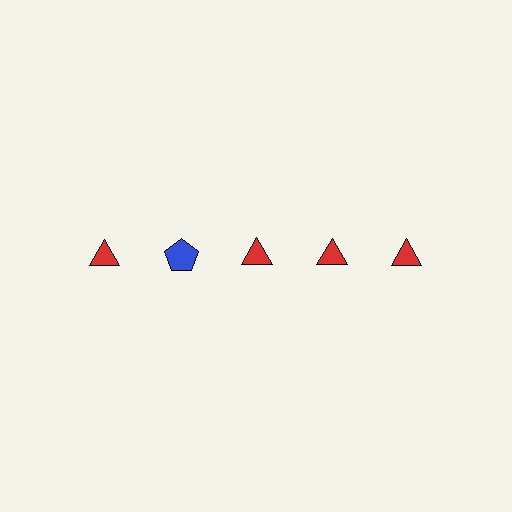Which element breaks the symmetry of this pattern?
The blue pentagon in the top row, second from left column breaks the symmetry. All other shapes are red triangles.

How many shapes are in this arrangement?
There are 5 shapes arranged in a grid pattern.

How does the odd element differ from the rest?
It differs in both color (blue instead of red) and shape (pentagon instead of triangle).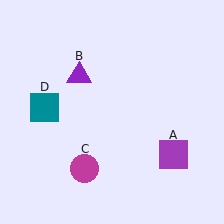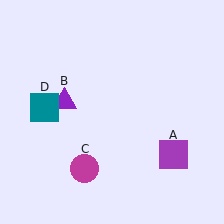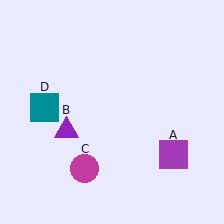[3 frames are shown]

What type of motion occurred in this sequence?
The purple triangle (object B) rotated counterclockwise around the center of the scene.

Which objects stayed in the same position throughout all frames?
Purple square (object A) and magenta circle (object C) and teal square (object D) remained stationary.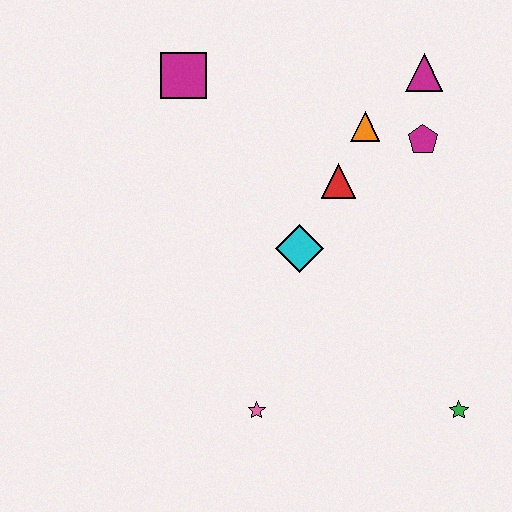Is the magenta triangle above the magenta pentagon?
Yes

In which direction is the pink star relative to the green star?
The pink star is to the left of the green star.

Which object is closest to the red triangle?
The orange triangle is closest to the red triangle.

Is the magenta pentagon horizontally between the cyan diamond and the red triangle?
No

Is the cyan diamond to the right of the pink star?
Yes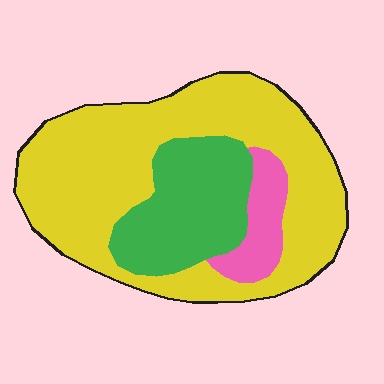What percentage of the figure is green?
Green covers roughly 25% of the figure.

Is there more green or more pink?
Green.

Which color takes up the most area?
Yellow, at roughly 65%.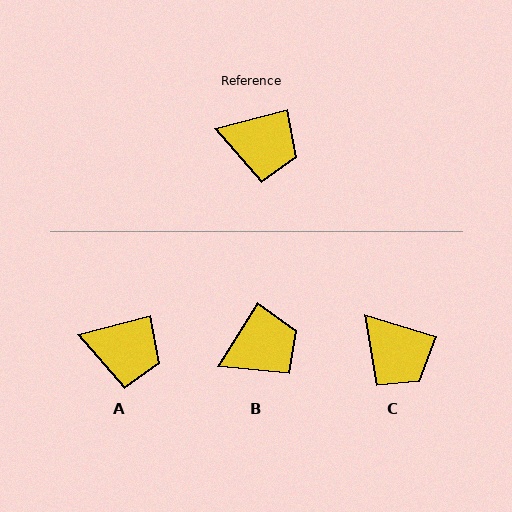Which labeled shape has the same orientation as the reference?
A.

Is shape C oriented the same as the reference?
No, it is off by about 31 degrees.